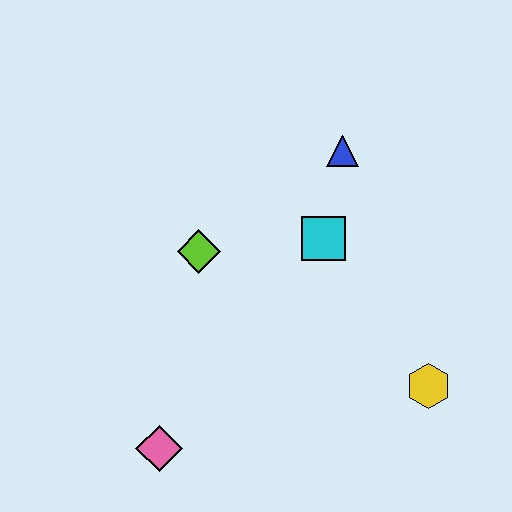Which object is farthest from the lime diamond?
The yellow hexagon is farthest from the lime diamond.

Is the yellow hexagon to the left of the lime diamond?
No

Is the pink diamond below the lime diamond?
Yes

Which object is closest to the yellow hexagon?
The cyan square is closest to the yellow hexagon.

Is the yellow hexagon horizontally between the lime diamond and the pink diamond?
No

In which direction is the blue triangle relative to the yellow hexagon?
The blue triangle is above the yellow hexagon.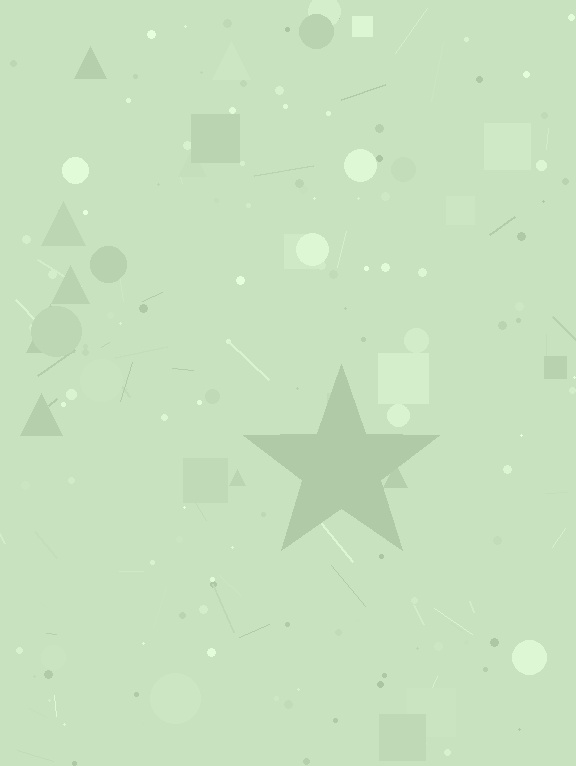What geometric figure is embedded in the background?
A star is embedded in the background.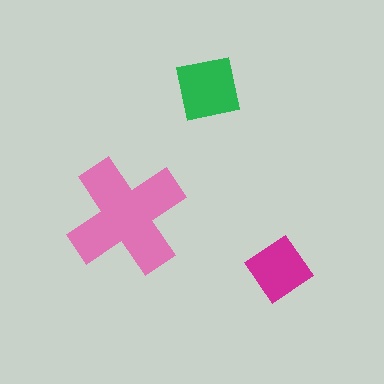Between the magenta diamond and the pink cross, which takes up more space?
The pink cross.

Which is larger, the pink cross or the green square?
The pink cross.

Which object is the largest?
The pink cross.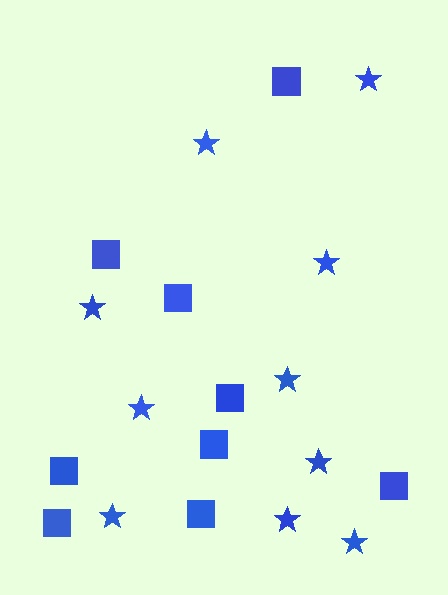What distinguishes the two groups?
There are 2 groups: one group of stars (10) and one group of squares (9).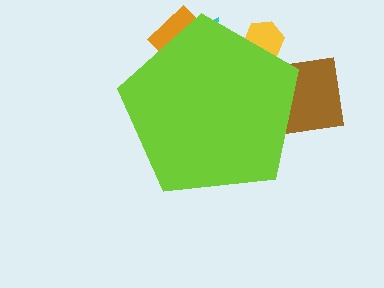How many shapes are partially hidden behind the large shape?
4 shapes are partially hidden.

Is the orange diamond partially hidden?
Yes, the orange diamond is partially hidden behind the lime pentagon.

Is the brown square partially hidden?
Yes, the brown square is partially hidden behind the lime pentagon.